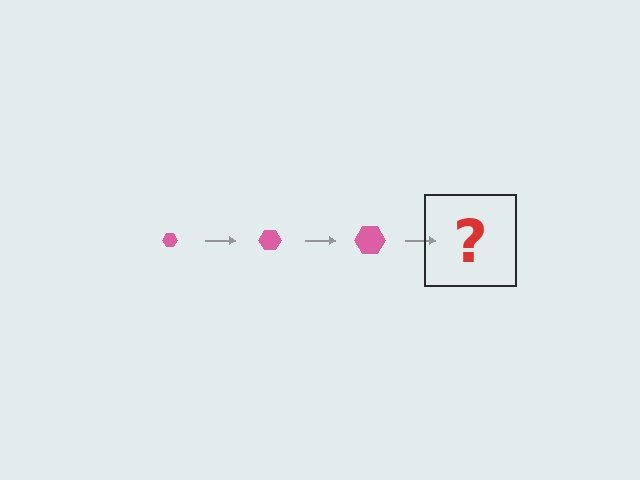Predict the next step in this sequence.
The next step is a pink hexagon, larger than the previous one.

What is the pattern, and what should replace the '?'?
The pattern is that the hexagon gets progressively larger each step. The '?' should be a pink hexagon, larger than the previous one.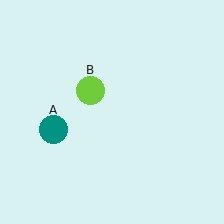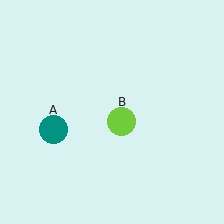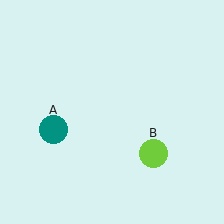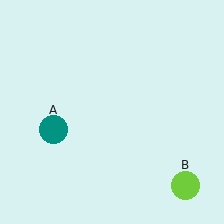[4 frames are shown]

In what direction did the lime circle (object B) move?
The lime circle (object B) moved down and to the right.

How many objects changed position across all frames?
1 object changed position: lime circle (object B).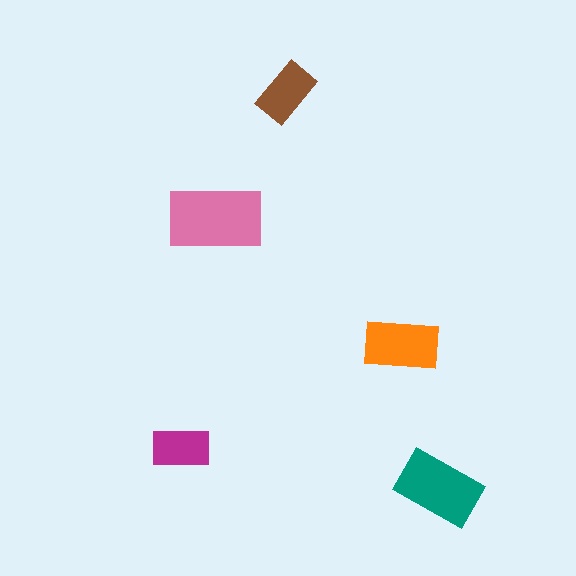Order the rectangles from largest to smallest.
the pink one, the teal one, the orange one, the brown one, the magenta one.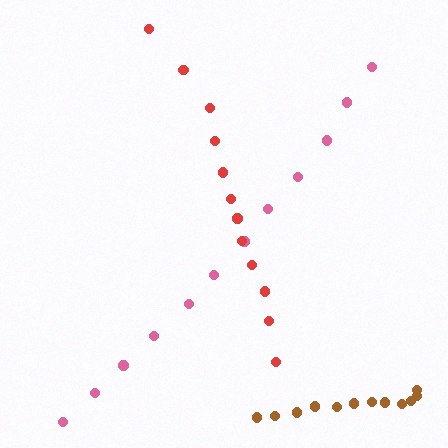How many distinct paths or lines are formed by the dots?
There are 3 distinct paths.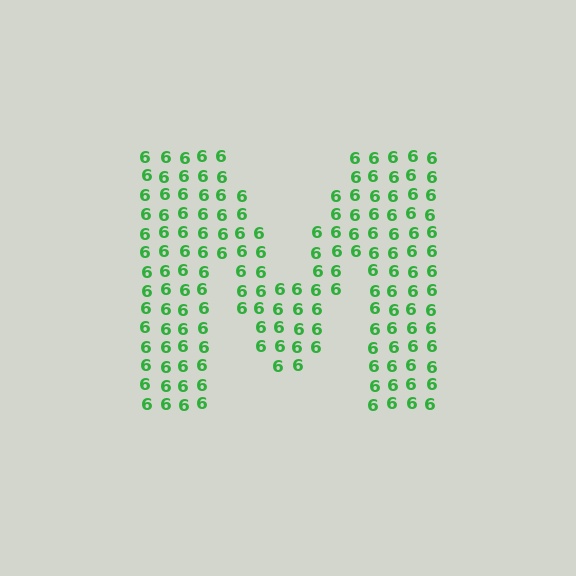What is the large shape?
The large shape is the letter M.